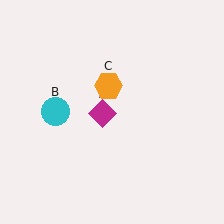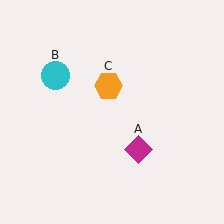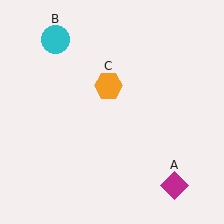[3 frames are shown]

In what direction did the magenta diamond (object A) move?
The magenta diamond (object A) moved down and to the right.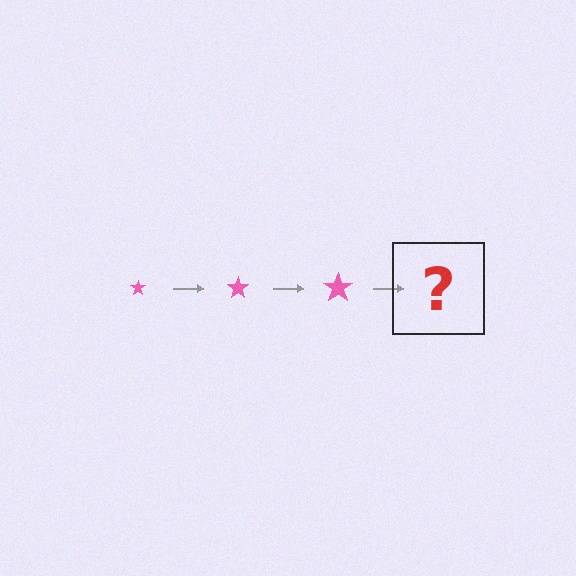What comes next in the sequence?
The next element should be a pink star, larger than the previous one.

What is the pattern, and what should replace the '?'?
The pattern is that the star gets progressively larger each step. The '?' should be a pink star, larger than the previous one.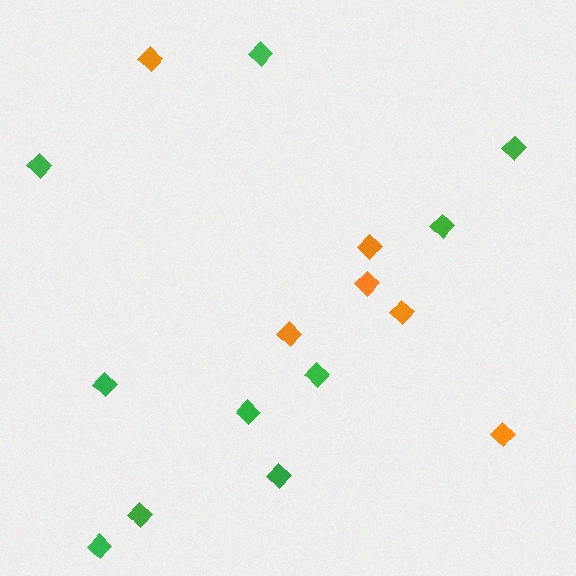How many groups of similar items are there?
There are 2 groups: one group of orange diamonds (6) and one group of green diamonds (10).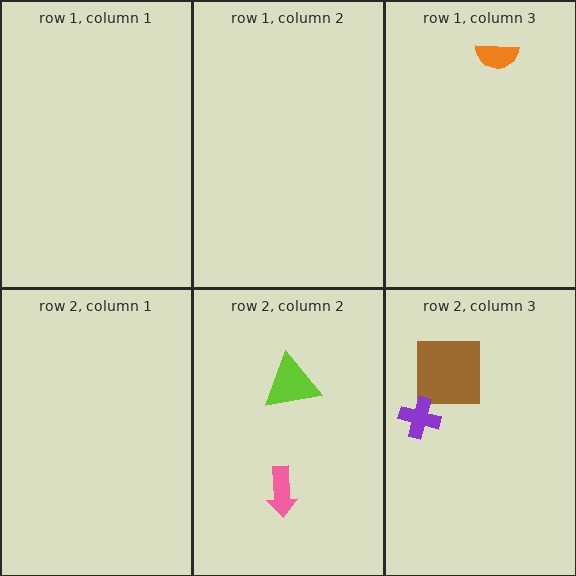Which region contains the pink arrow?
The row 2, column 2 region.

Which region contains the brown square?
The row 2, column 3 region.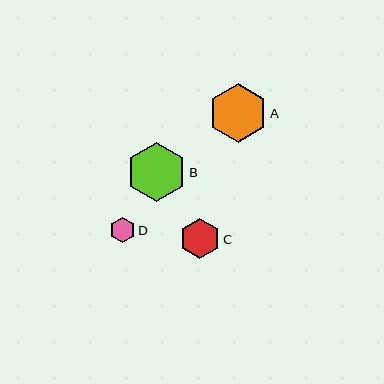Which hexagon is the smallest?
Hexagon D is the smallest with a size of approximately 25 pixels.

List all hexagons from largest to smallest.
From largest to smallest: B, A, C, D.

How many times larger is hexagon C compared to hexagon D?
Hexagon C is approximately 1.6 times the size of hexagon D.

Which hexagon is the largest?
Hexagon B is the largest with a size of approximately 59 pixels.